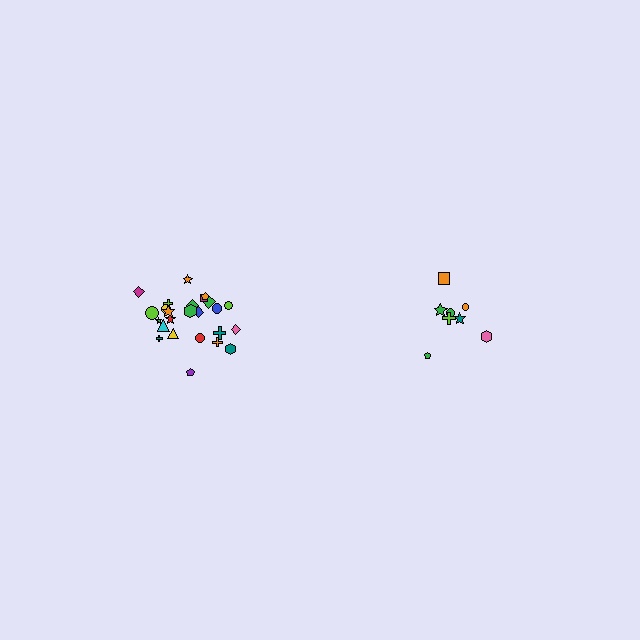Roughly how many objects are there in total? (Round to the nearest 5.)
Roughly 35 objects in total.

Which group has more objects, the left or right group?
The left group.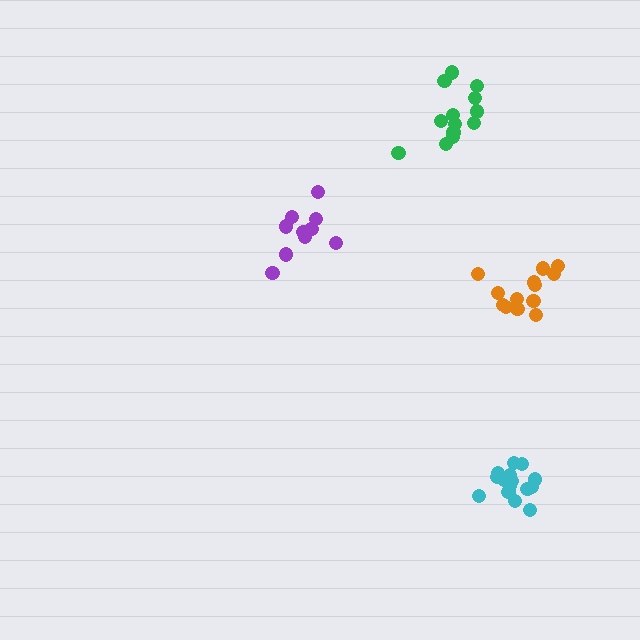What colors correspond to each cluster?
The clusters are colored: cyan, orange, purple, green.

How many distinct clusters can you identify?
There are 4 distinct clusters.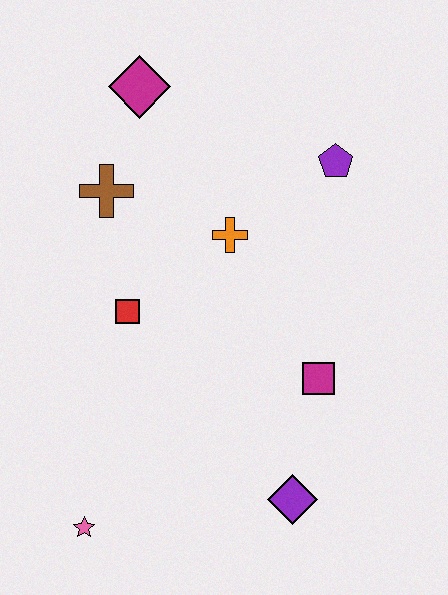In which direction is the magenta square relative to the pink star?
The magenta square is to the right of the pink star.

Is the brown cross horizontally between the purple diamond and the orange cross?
No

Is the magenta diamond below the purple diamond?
No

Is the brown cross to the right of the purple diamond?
No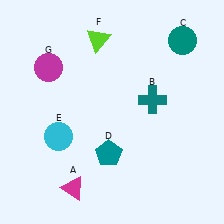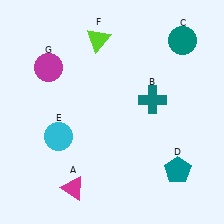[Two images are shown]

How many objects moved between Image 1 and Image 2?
1 object moved between the two images.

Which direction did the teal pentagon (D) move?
The teal pentagon (D) moved right.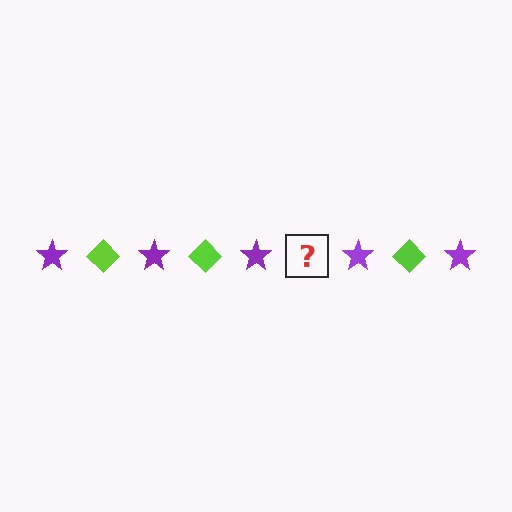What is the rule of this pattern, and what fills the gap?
The rule is that the pattern alternates between purple star and lime diamond. The gap should be filled with a lime diamond.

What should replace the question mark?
The question mark should be replaced with a lime diamond.